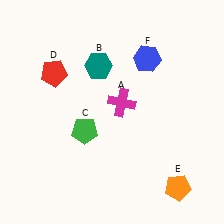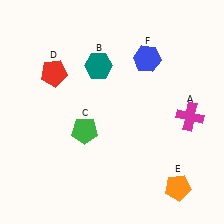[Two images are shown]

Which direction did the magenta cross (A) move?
The magenta cross (A) moved right.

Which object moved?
The magenta cross (A) moved right.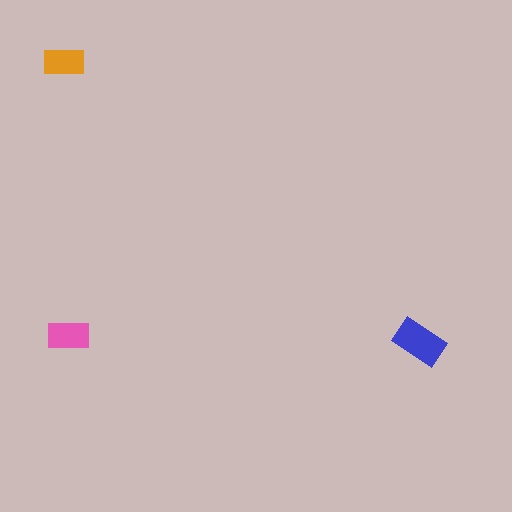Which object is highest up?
The orange rectangle is topmost.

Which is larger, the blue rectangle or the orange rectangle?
The blue one.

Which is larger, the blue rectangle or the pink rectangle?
The blue one.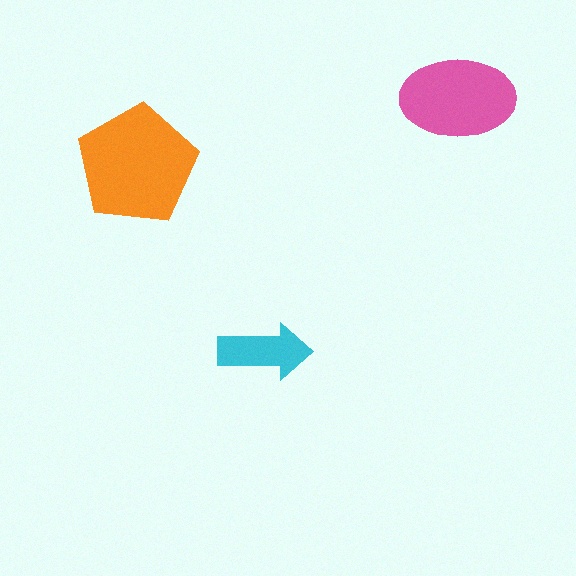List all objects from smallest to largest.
The cyan arrow, the pink ellipse, the orange pentagon.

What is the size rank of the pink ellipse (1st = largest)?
2nd.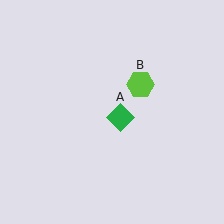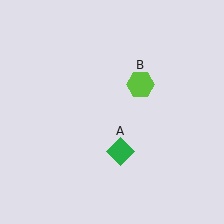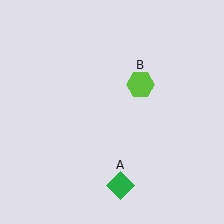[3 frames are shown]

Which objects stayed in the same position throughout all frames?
Lime hexagon (object B) remained stationary.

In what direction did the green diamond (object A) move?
The green diamond (object A) moved down.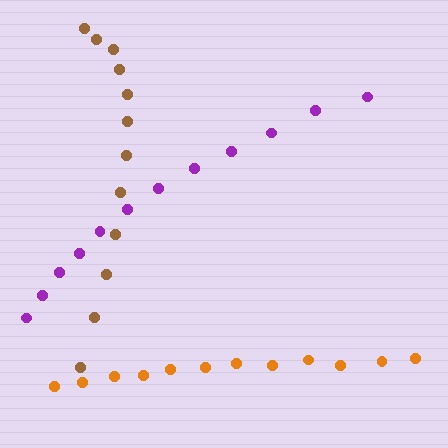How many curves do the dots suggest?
There are 3 distinct paths.